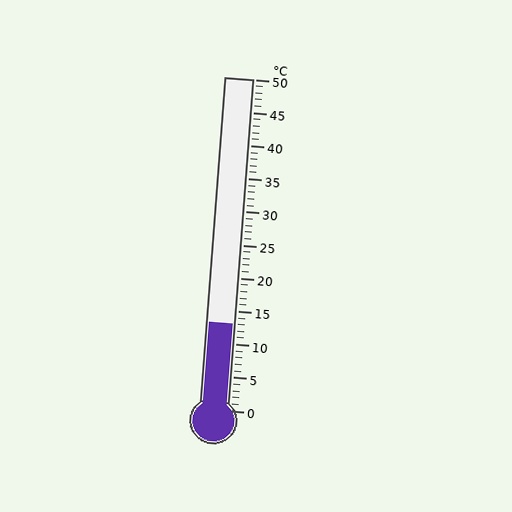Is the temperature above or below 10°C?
The temperature is above 10°C.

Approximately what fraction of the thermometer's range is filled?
The thermometer is filled to approximately 25% of its range.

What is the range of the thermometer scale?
The thermometer scale ranges from 0°C to 50°C.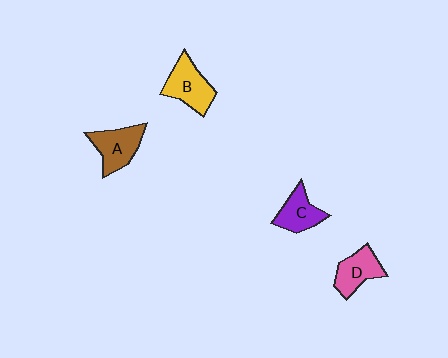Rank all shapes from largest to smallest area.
From largest to smallest: B (yellow), A (brown), D (pink), C (purple).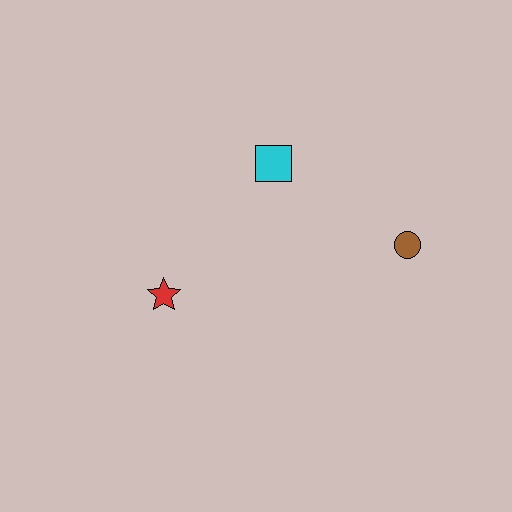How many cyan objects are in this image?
There is 1 cyan object.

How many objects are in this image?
There are 3 objects.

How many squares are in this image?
There is 1 square.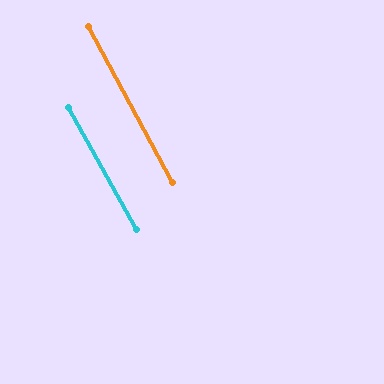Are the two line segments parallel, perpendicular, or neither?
Parallel — their directions differ by only 0.9°.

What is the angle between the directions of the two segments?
Approximately 1 degree.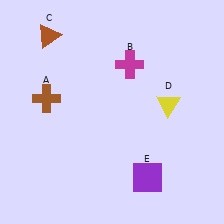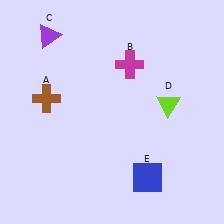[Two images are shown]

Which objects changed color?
C changed from brown to purple. D changed from yellow to lime. E changed from purple to blue.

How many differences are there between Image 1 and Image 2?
There are 3 differences between the two images.